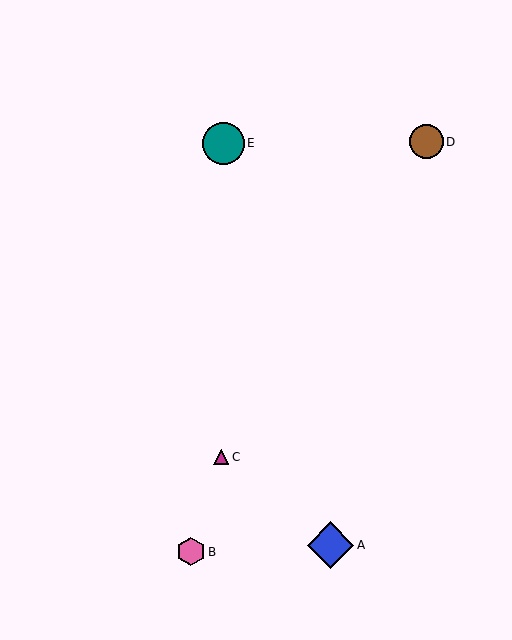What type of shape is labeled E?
Shape E is a teal circle.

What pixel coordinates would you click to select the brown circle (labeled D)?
Click at (427, 142) to select the brown circle D.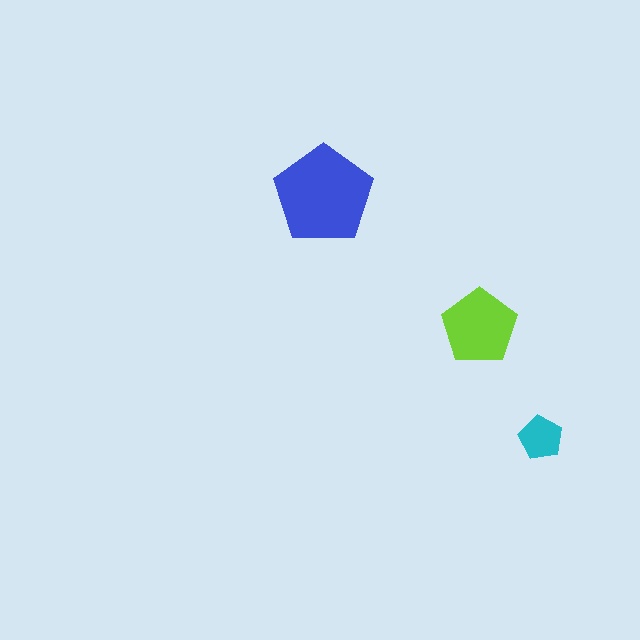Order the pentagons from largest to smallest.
the blue one, the lime one, the cyan one.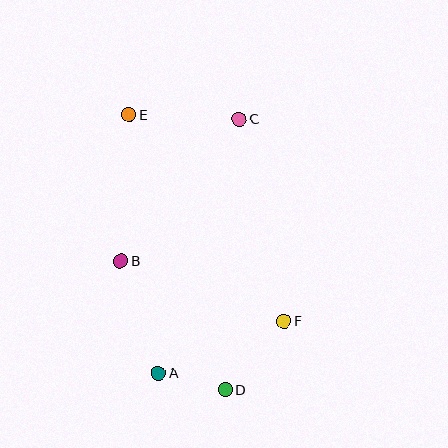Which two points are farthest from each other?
Points D and E are farthest from each other.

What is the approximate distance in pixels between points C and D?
The distance between C and D is approximately 270 pixels.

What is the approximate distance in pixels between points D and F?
The distance between D and F is approximately 90 pixels.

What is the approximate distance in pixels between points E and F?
The distance between E and F is approximately 258 pixels.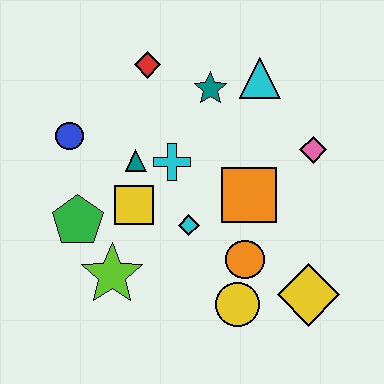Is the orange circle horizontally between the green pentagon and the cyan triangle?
Yes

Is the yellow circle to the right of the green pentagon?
Yes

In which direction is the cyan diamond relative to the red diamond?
The cyan diamond is below the red diamond.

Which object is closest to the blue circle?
The teal triangle is closest to the blue circle.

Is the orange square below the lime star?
No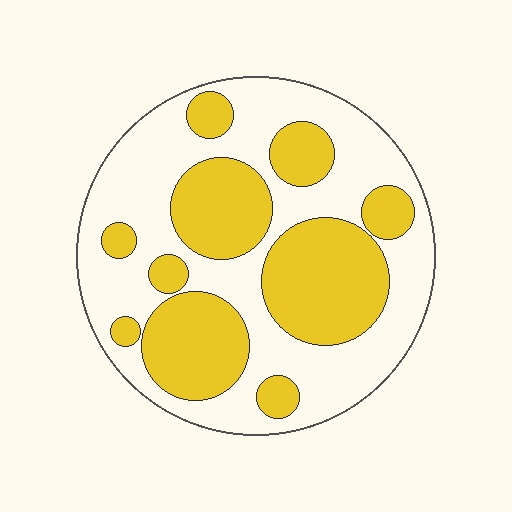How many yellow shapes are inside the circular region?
10.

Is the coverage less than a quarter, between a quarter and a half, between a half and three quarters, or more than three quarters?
Between a quarter and a half.